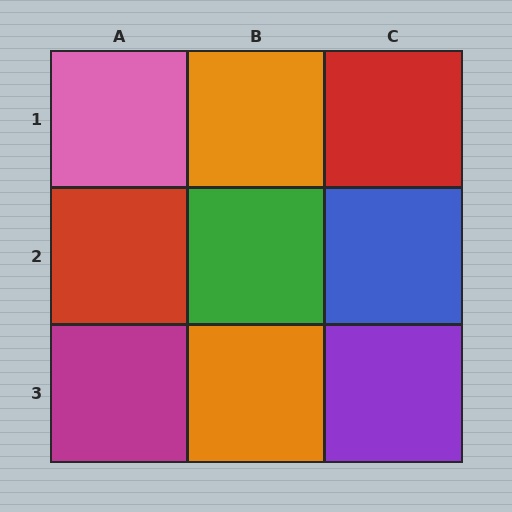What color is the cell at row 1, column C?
Red.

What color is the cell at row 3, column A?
Magenta.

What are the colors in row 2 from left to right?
Red, green, blue.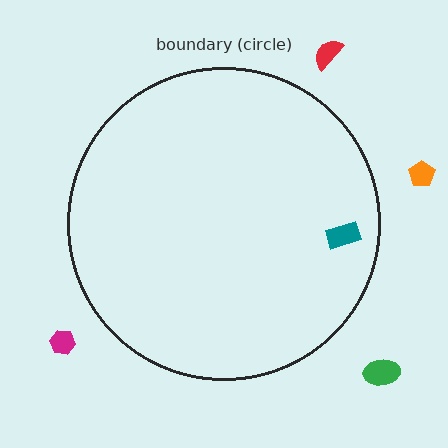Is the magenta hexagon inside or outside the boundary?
Outside.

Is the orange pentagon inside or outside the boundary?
Outside.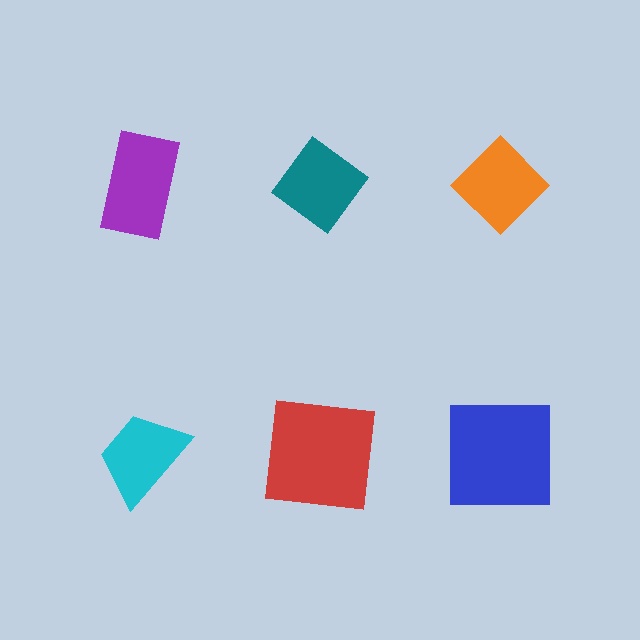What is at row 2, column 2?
A red square.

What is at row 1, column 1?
A purple rectangle.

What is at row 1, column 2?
A teal diamond.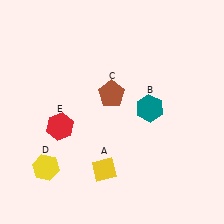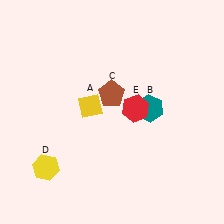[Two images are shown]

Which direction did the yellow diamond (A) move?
The yellow diamond (A) moved up.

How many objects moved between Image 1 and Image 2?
2 objects moved between the two images.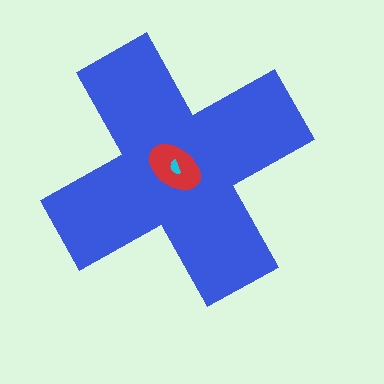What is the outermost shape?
The blue cross.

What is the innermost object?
The cyan semicircle.